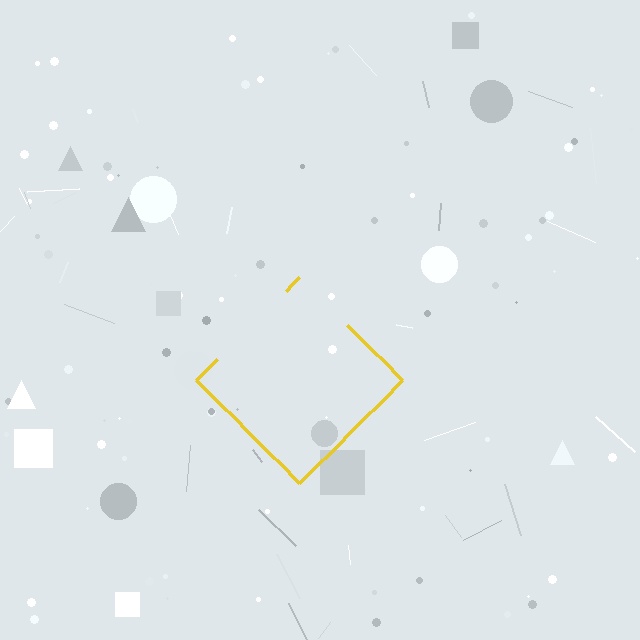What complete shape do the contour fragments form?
The contour fragments form a diamond.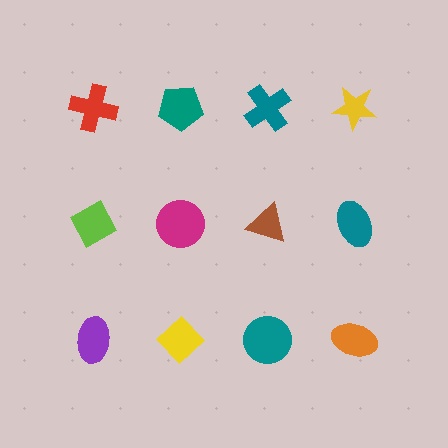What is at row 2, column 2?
A magenta circle.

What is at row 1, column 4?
A yellow star.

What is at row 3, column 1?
A purple ellipse.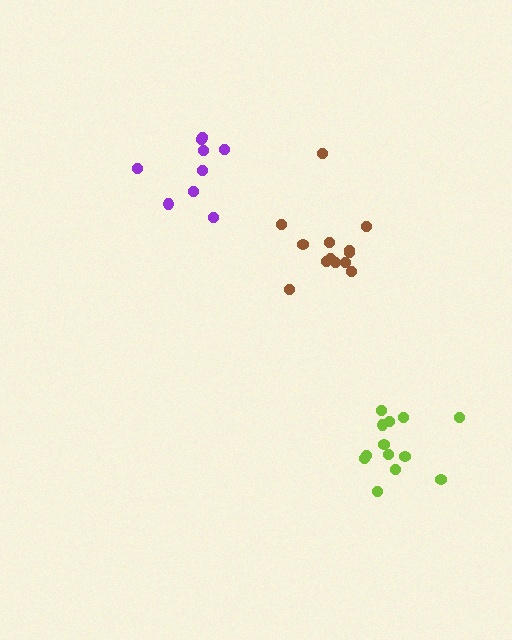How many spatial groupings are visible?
There are 3 spatial groupings.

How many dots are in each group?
Group 1: 13 dots, Group 2: 9 dots, Group 3: 13 dots (35 total).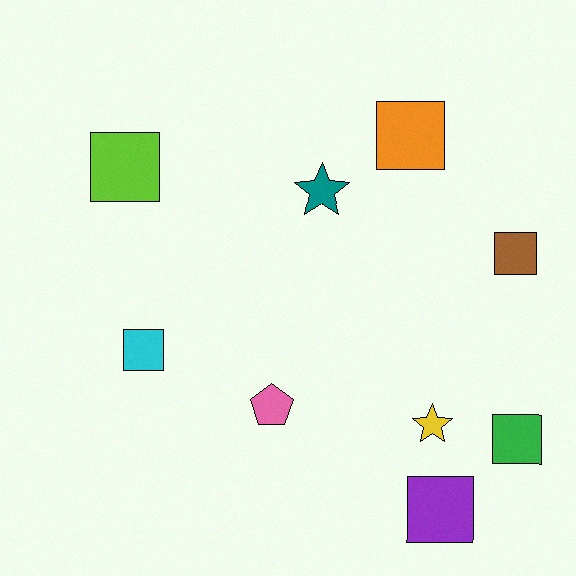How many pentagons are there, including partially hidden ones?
There is 1 pentagon.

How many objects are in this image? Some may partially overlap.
There are 9 objects.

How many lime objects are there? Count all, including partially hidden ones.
There is 1 lime object.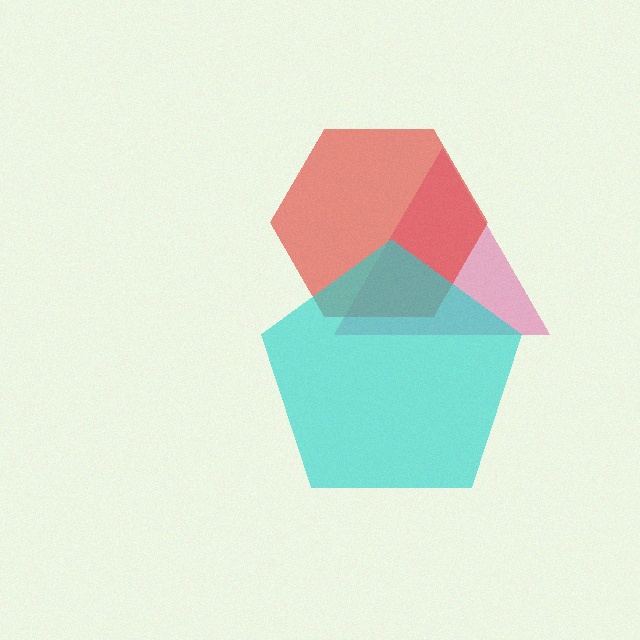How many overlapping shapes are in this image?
There are 3 overlapping shapes in the image.